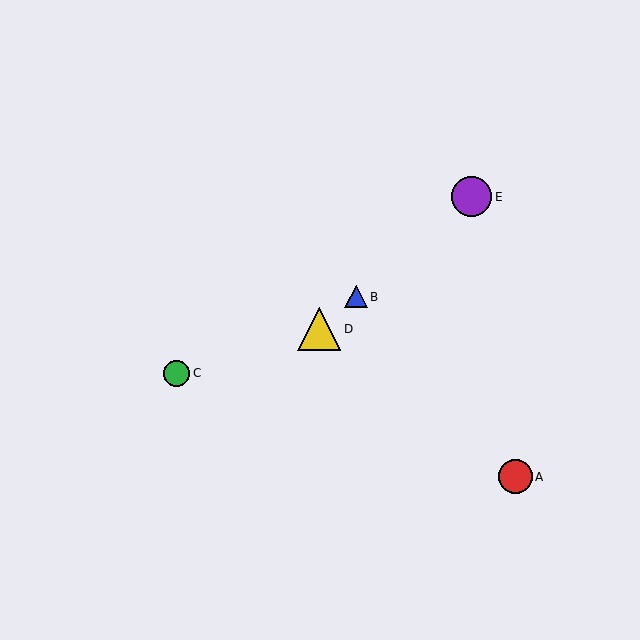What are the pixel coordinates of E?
Object E is at (472, 197).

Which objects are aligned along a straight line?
Objects B, D, E are aligned along a straight line.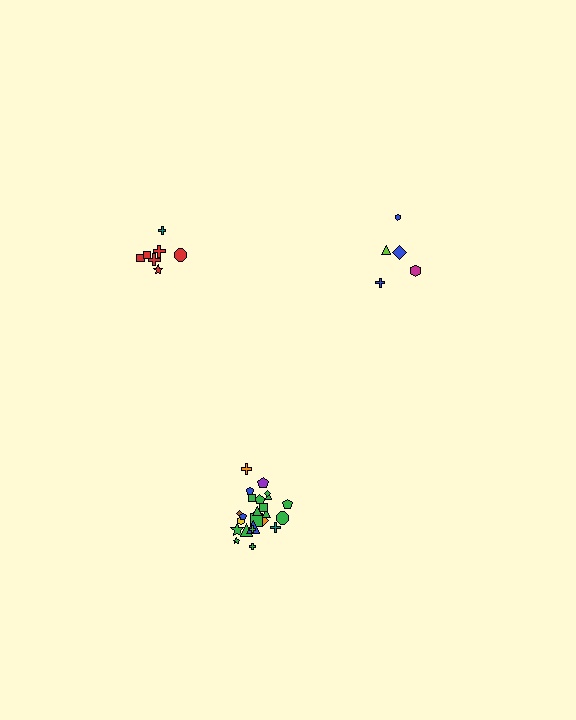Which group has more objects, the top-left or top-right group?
The top-left group.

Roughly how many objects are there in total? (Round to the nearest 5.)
Roughly 35 objects in total.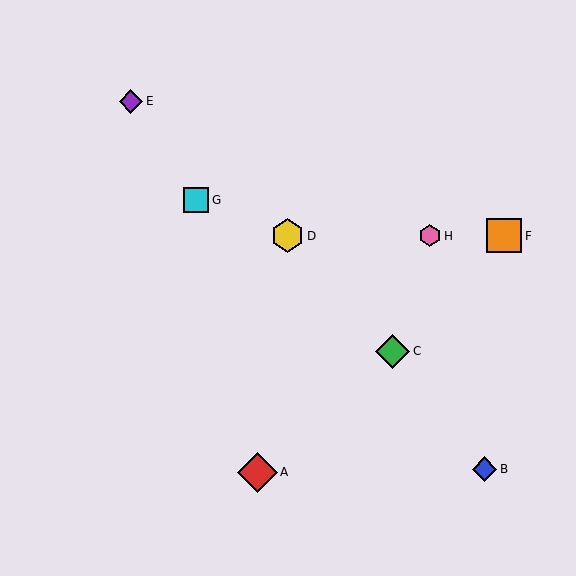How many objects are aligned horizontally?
3 objects (D, F, H) are aligned horizontally.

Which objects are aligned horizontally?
Objects D, F, H are aligned horizontally.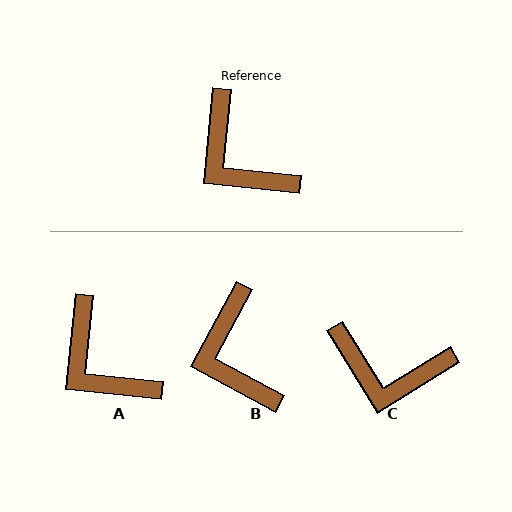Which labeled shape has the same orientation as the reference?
A.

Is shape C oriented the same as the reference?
No, it is off by about 38 degrees.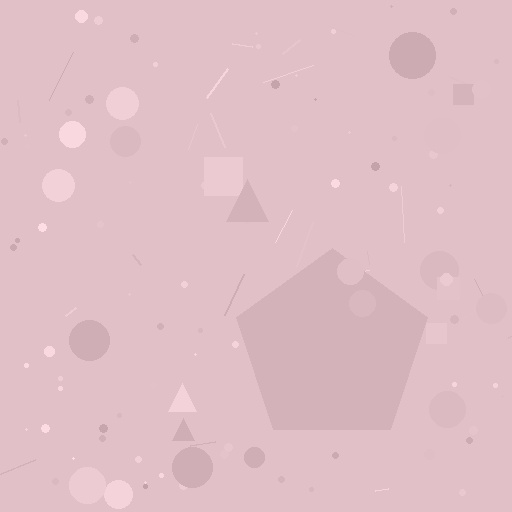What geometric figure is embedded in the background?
A pentagon is embedded in the background.